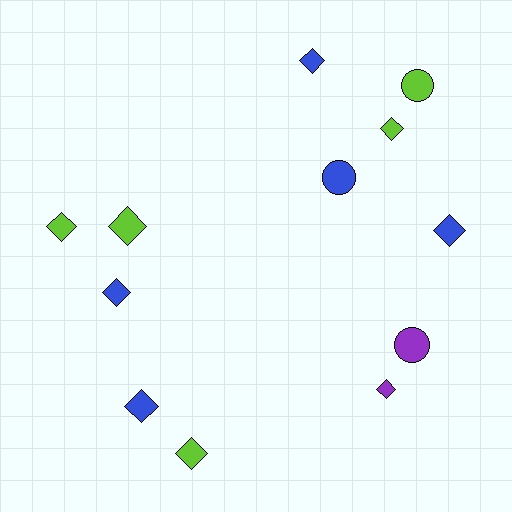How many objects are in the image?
There are 12 objects.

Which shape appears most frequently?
Diamond, with 9 objects.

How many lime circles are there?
There is 1 lime circle.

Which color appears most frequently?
Blue, with 5 objects.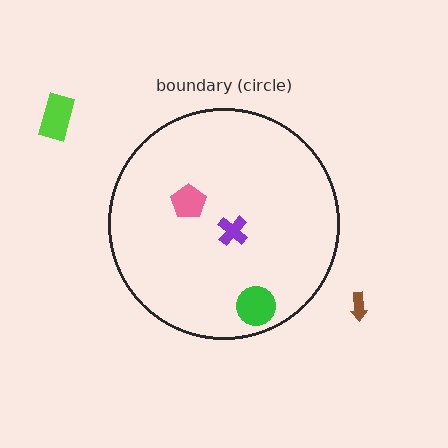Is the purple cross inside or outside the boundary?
Inside.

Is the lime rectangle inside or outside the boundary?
Outside.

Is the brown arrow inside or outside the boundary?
Outside.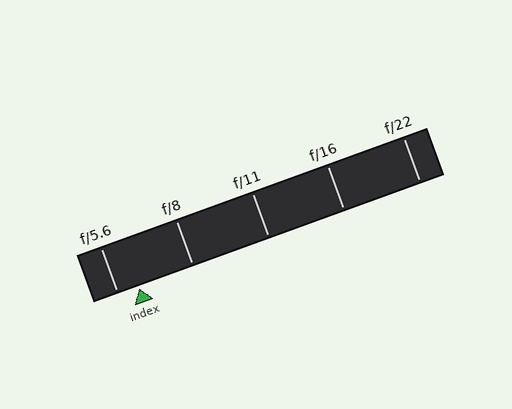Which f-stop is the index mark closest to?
The index mark is closest to f/5.6.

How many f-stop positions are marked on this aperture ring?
There are 5 f-stop positions marked.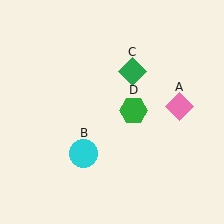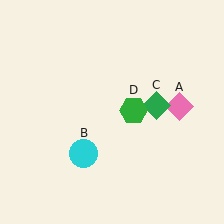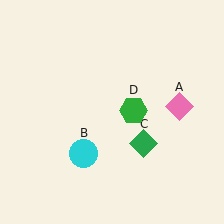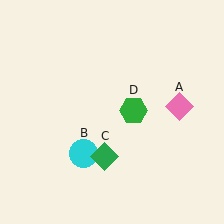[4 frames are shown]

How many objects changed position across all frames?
1 object changed position: green diamond (object C).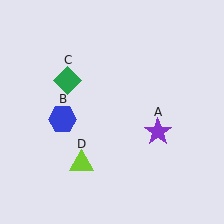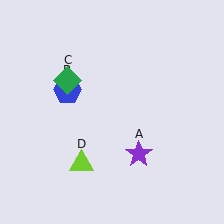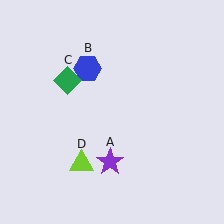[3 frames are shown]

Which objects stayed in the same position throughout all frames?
Green diamond (object C) and lime triangle (object D) remained stationary.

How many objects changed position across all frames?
2 objects changed position: purple star (object A), blue hexagon (object B).